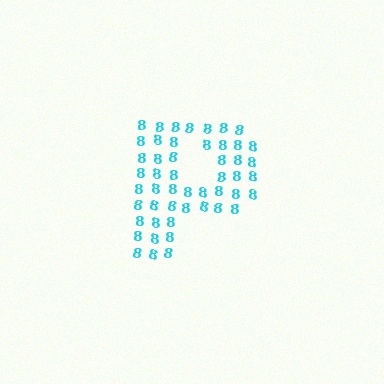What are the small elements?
The small elements are digit 8's.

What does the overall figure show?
The overall figure shows the letter P.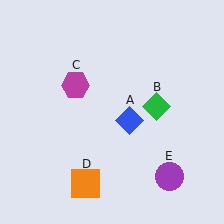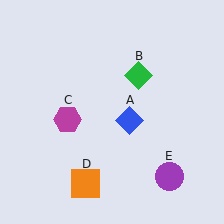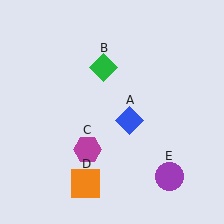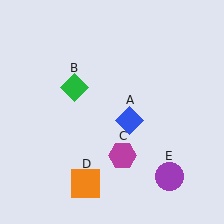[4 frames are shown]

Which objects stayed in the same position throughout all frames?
Blue diamond (object A) and orange square (object D) and purple circle (object E) remained stationary.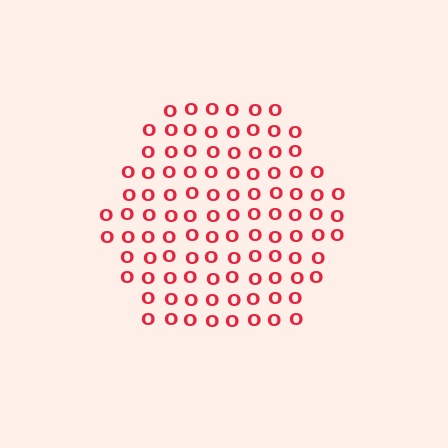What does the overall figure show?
The overall figure shows a hexagon.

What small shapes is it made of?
It is made of small letter O's.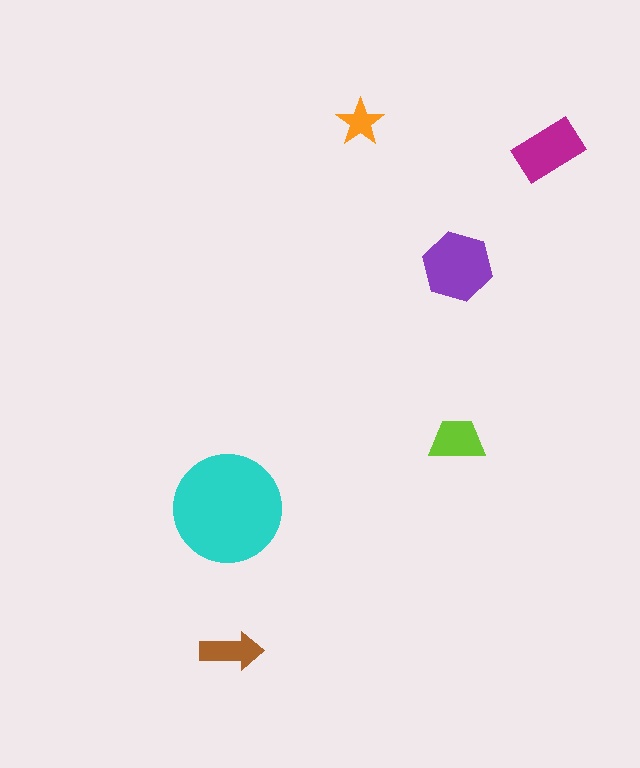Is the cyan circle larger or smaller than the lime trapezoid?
Larger.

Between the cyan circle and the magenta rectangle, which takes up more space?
The cyan circle.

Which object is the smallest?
The orange star.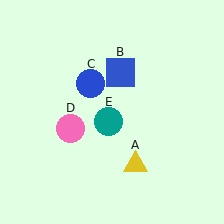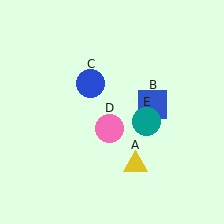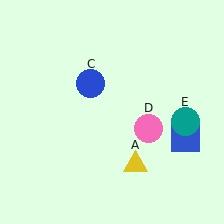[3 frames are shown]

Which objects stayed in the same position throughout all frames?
Yellow triangle (object A) and blue circle (object C) remained stationary.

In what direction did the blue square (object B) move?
The blue square (object B) moved down and to the right.